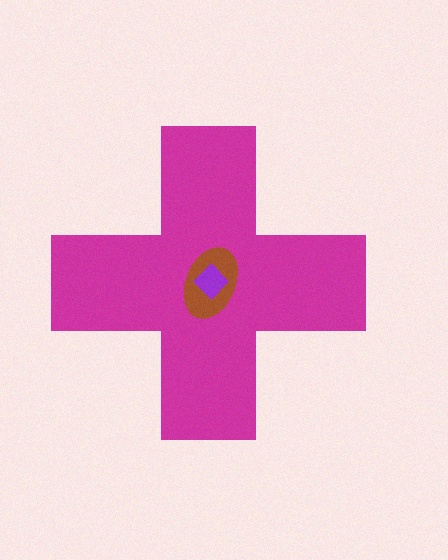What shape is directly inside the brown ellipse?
The purple diamond.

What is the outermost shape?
The magenta cross.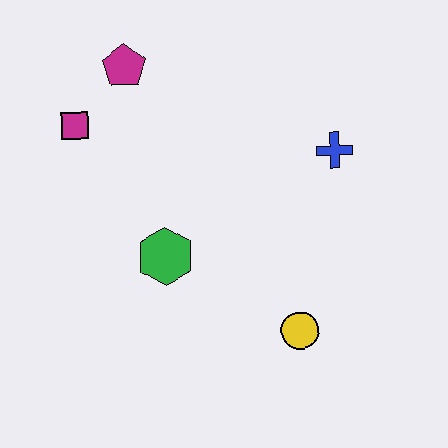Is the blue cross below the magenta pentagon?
Yes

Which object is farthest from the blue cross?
The magenta square is farthest from the blue cross.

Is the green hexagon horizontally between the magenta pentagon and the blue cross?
Yes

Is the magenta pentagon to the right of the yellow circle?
No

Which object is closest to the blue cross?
The yellow circle is closest to the blue cross.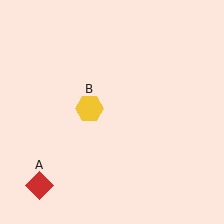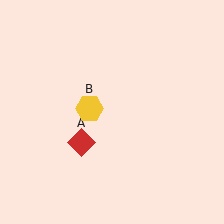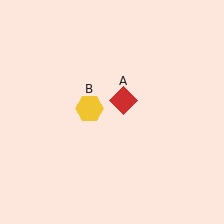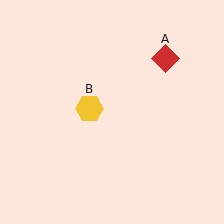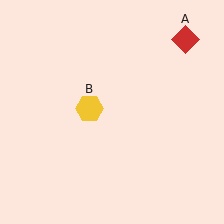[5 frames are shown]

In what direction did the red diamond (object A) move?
The red diamond (object A) moved up and to the right.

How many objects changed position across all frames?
1 object changed position: red diamond (object A).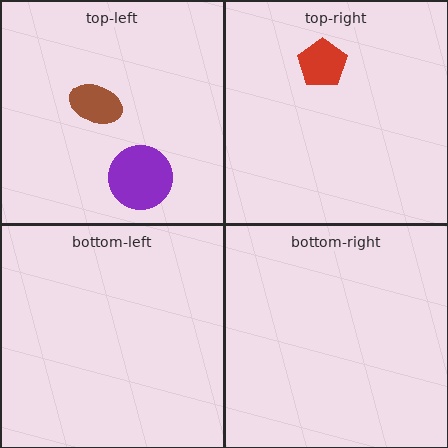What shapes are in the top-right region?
The red pentagon.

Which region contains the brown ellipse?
The top-left region.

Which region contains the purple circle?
The top-left region.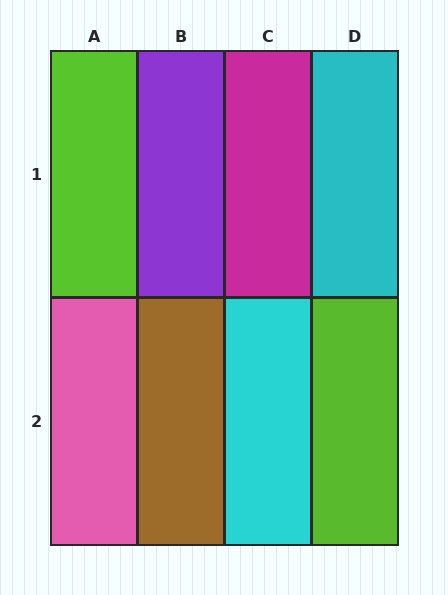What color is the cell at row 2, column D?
Lime.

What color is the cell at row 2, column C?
Cyan.